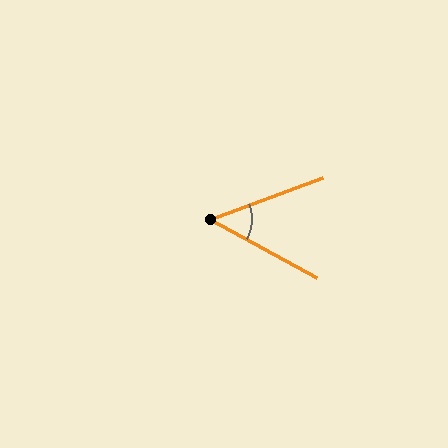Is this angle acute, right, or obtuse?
It is acute.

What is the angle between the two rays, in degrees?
Approximately 49 degrees.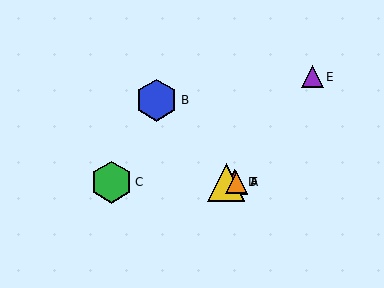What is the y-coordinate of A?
Object A is at y≈182.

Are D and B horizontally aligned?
No, D is at y≈182 and B is at y≈100.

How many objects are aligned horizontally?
4 objects (A, C, D, F) are aligned horizontally.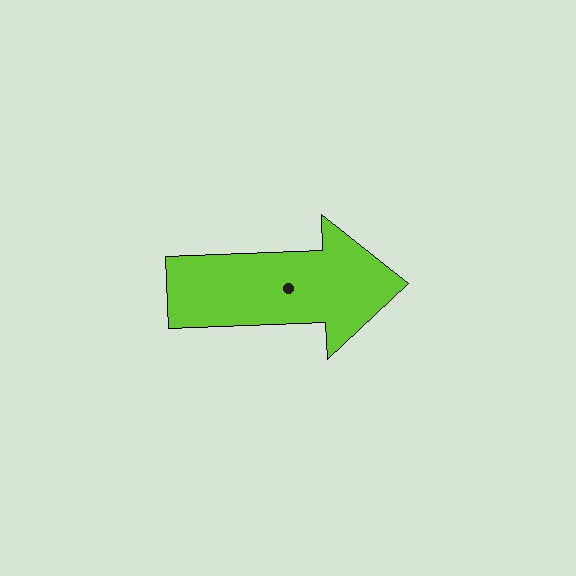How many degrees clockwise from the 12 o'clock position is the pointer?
Approximately 88 degrees.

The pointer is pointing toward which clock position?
Roughly 3 o'clock.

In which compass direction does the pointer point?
East.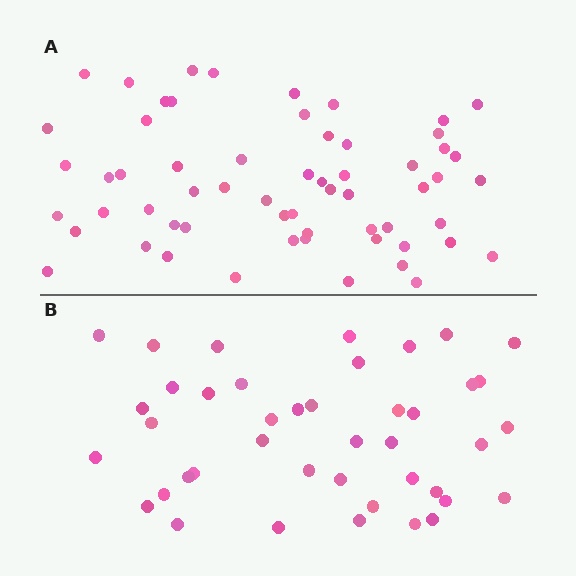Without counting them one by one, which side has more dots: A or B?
Region A (the top region) has more dots.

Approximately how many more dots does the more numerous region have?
Region A has approximately 20 more dots than region B.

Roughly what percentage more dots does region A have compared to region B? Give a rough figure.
About 45% more.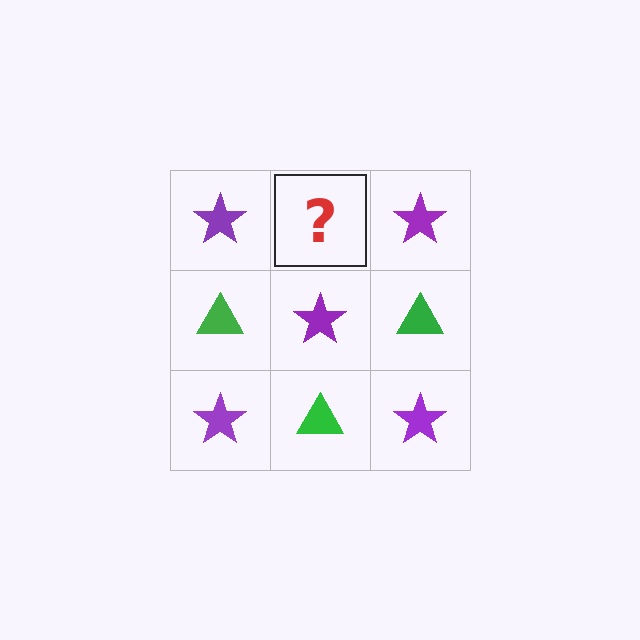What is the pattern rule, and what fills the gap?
The rule is that it alternates purple star and green triangle in a checkerboard pattern. The gap should be filled with a green triangle.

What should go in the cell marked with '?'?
The missing cell should contain a green triangle.